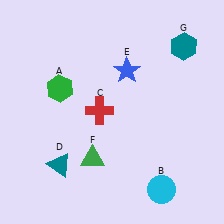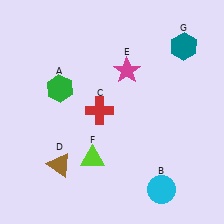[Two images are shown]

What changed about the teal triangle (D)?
In Image 1, D is teal. In Image 2, it changed to brown.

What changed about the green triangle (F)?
In Image 1, F is green. In Image 2, it changed to lime.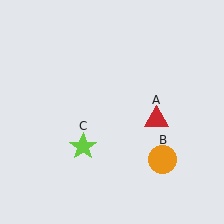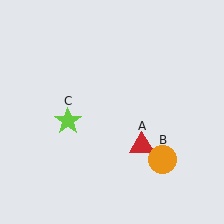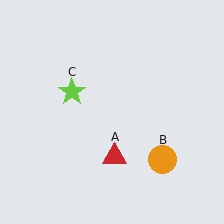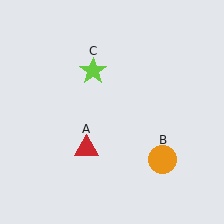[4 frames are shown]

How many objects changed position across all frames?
2 objects changed position: red triangle (object A), lime star (object C).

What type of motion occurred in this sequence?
The red triangle (object A), lime star (object C) rotated clockwise around the center of the scene.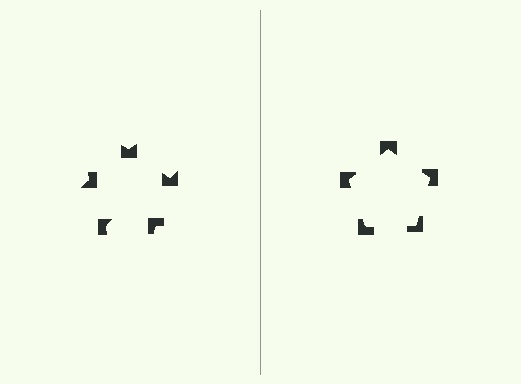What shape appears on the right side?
An illusory pentagon.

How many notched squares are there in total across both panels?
10 — 5 on each side.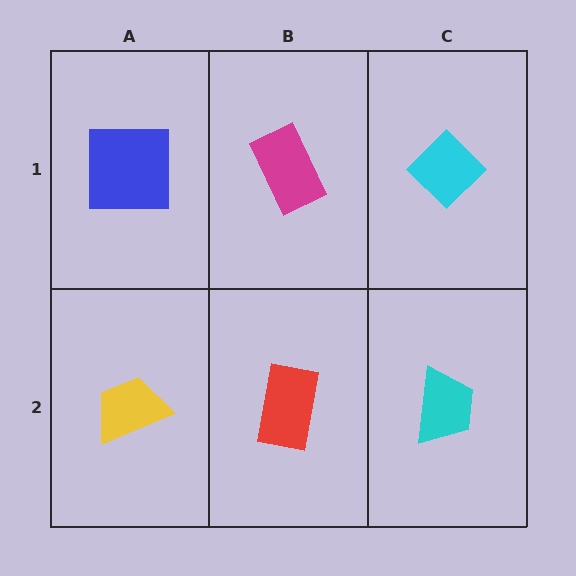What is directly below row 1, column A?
A yellow trapezoid.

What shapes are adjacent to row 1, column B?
A red rectangle (row 2, column B), a blue square (row 1, column A), a cyan diamond (row 1, column C).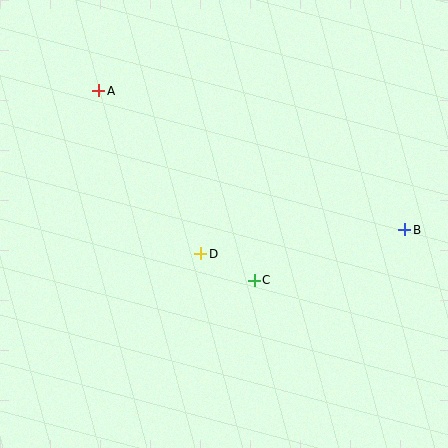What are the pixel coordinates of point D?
Point D is at (201, 254).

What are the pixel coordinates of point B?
Point B is at (405, 230).